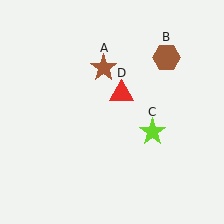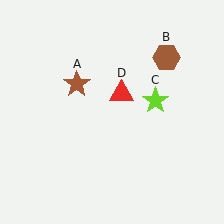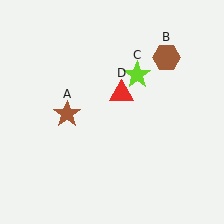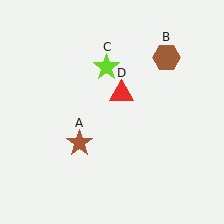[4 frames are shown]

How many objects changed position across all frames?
2 objects changed position: brown star (object A), lime star (object C).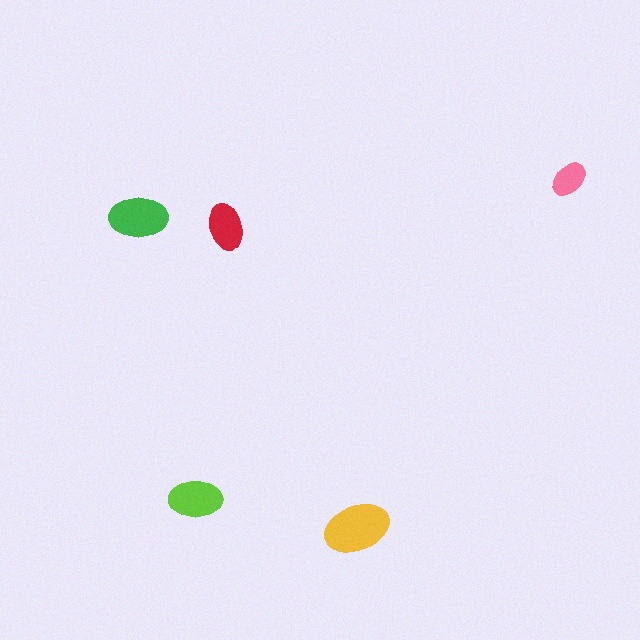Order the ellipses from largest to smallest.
the yellow one, the green one, the lime one, the red one, the pink one.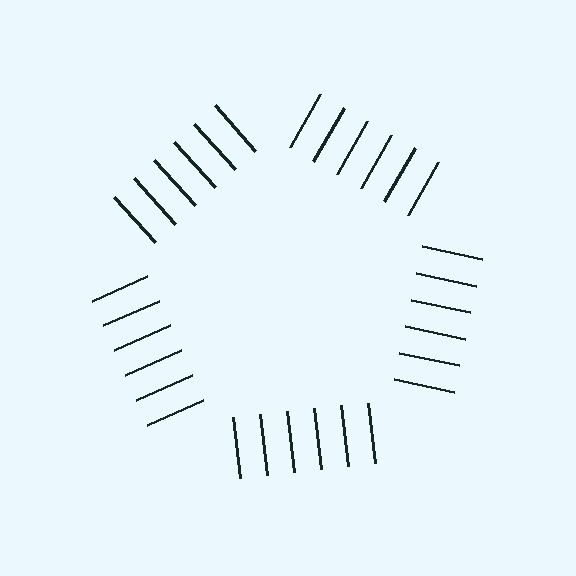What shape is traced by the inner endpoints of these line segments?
An illusory pentagon — the line segments terminate on its edges but no continuous stroke is drawn.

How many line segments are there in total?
30 — 6 along each of the 5 edges.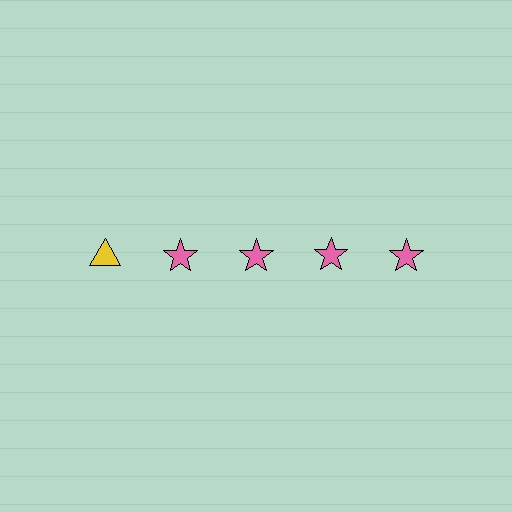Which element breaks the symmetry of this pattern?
The yellow triangle in the top row, leftmost column breaks the symmetry. All other shapes are pink stars.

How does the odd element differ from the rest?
It differs in both color (yellow instead of pink) and shape (triangle instead of star).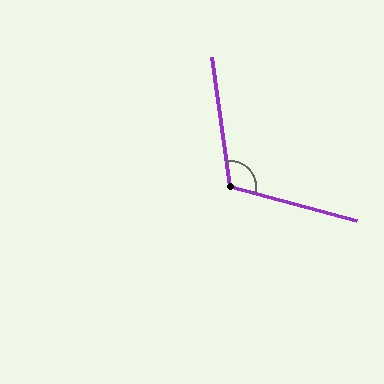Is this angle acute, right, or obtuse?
It is obtuse.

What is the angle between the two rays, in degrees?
Approximately 113 degrees.